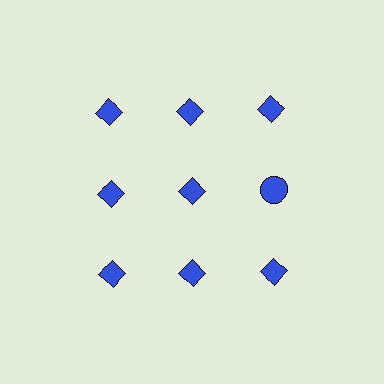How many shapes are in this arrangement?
There are 9 shapes arranged in a grid pattern.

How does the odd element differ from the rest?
It has a different shape: circle instead of diamond.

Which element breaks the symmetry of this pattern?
The blue circle in the second row, center column breaks the symmetry. All other shapes are blue diamonds.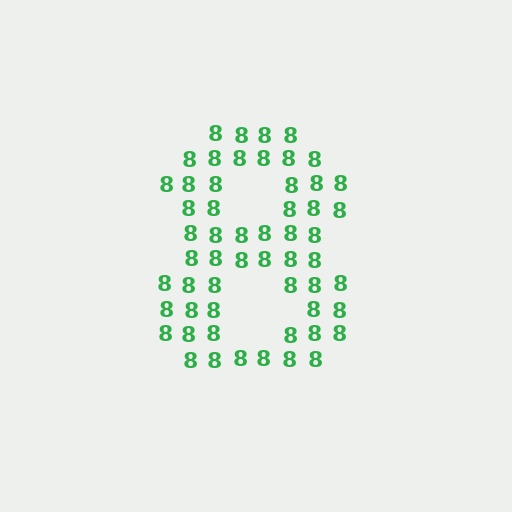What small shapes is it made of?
It is made of small digit 8's.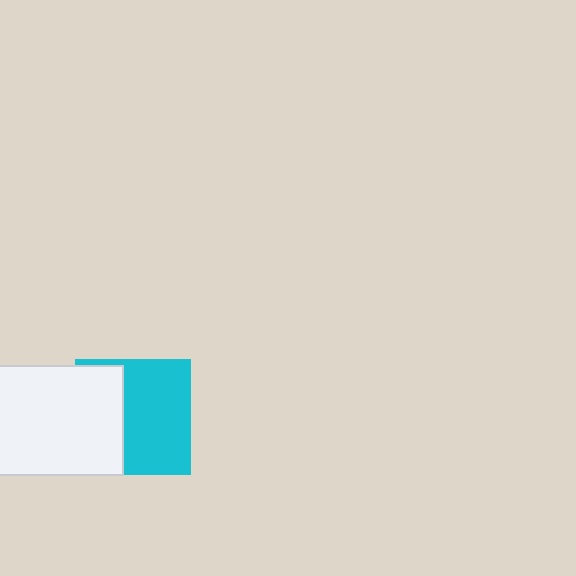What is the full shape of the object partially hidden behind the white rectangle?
The partially hidden object is a cyan square.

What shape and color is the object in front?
The object in front is a white rectangle.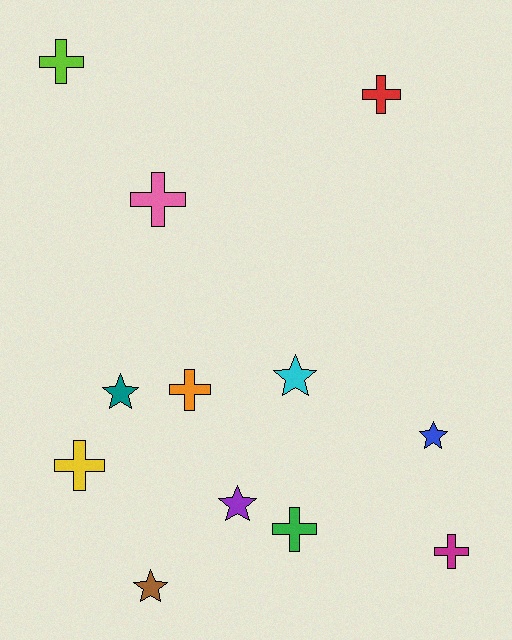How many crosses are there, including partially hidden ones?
There are 7 crosses.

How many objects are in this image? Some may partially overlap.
There are 12 objects.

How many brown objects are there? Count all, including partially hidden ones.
There is 1 brown object.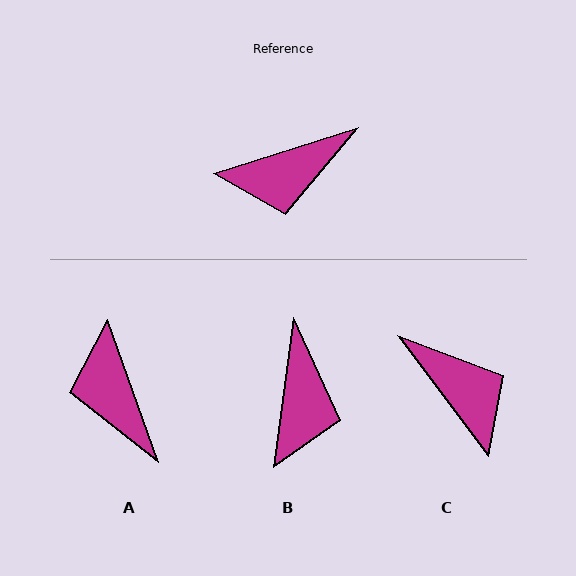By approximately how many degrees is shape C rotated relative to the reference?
Approximately 109 degrees counter-clockwise.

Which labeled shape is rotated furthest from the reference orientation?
C, about 109 degrees away.